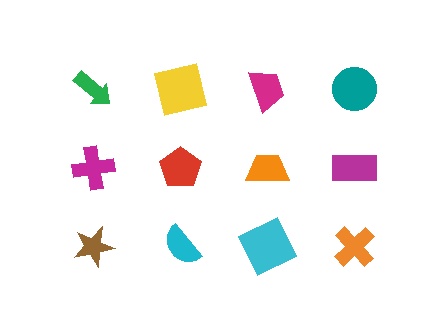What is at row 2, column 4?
A magenta rectangle.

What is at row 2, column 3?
An orange trapezoid.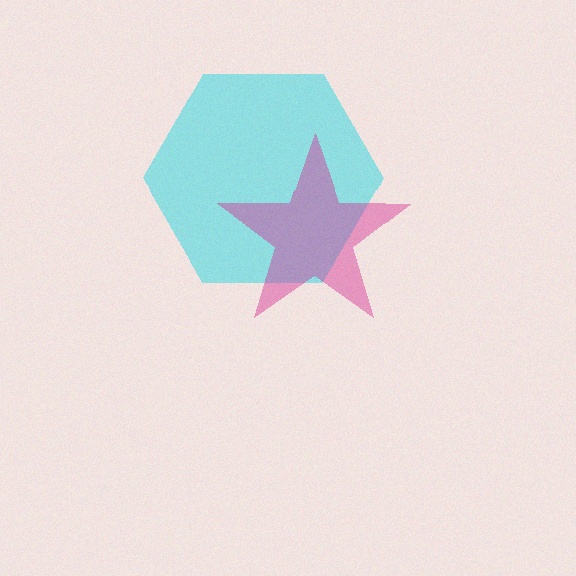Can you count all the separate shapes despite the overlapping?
Yes, there are 2 separate shapes.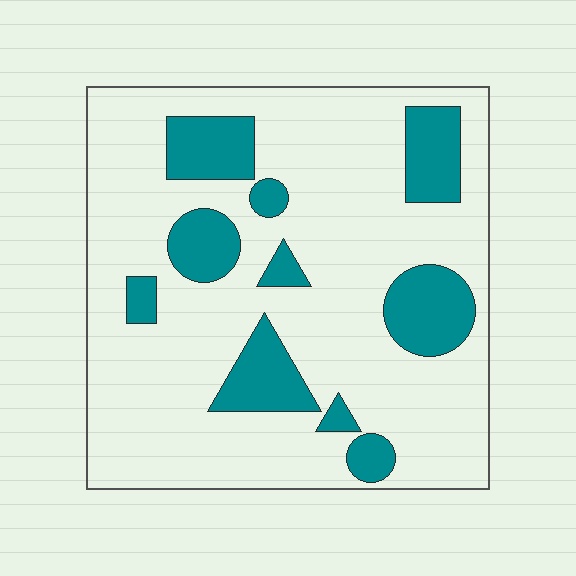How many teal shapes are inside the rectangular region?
10.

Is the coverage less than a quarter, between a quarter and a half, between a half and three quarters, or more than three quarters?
Less than a quarter.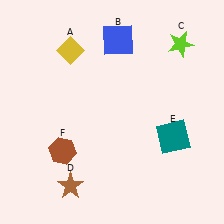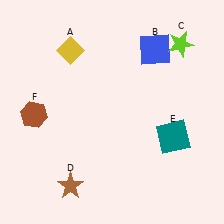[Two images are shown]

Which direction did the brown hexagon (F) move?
The brown hexagon (F) moved up.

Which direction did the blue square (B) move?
The blue square (B) moved right.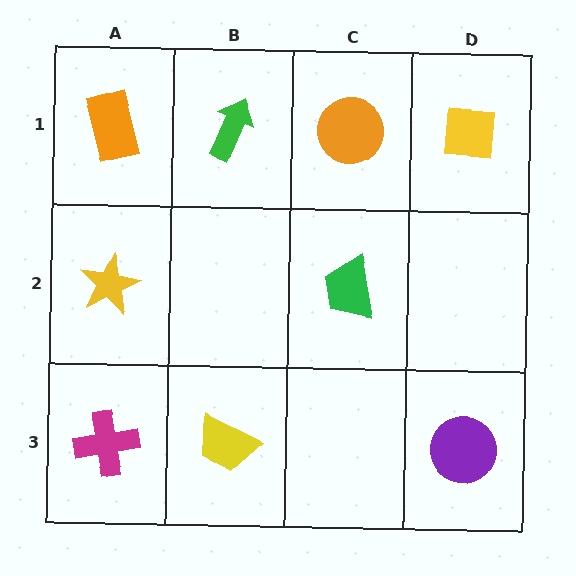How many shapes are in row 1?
4 shapes.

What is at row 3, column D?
A purple circle.